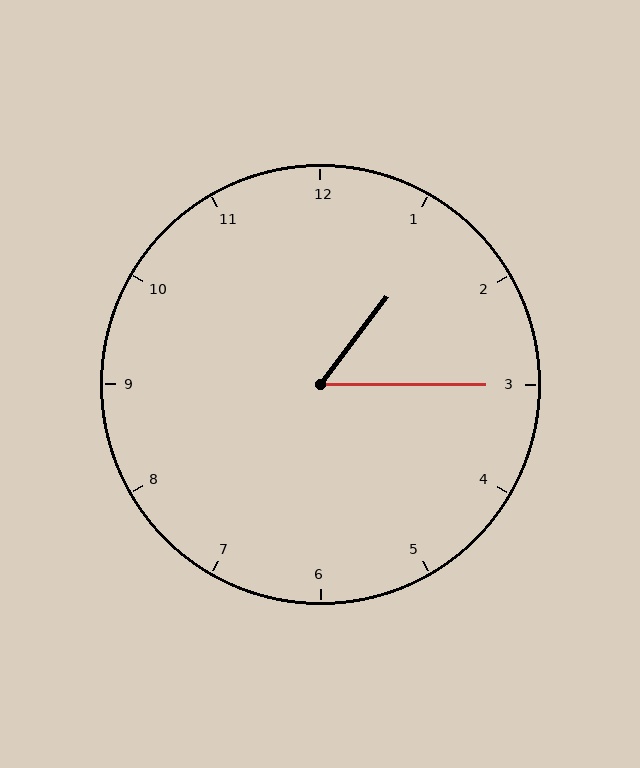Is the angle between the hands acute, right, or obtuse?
It is acute.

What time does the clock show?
1:15.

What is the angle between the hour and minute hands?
Approximately 52 degrees.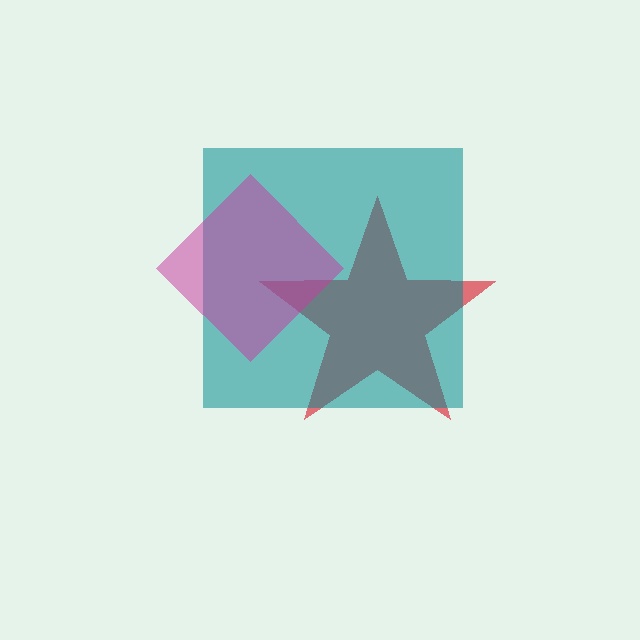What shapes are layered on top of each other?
The layered shapes are: a red star, a teal square, a magenta diamond.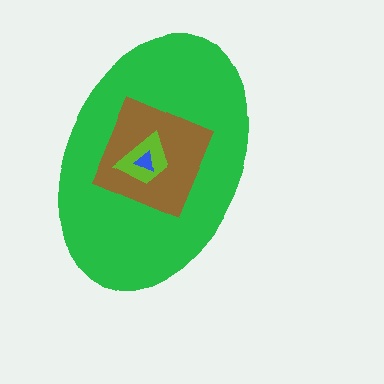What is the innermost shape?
The blue triangle.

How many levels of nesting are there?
4.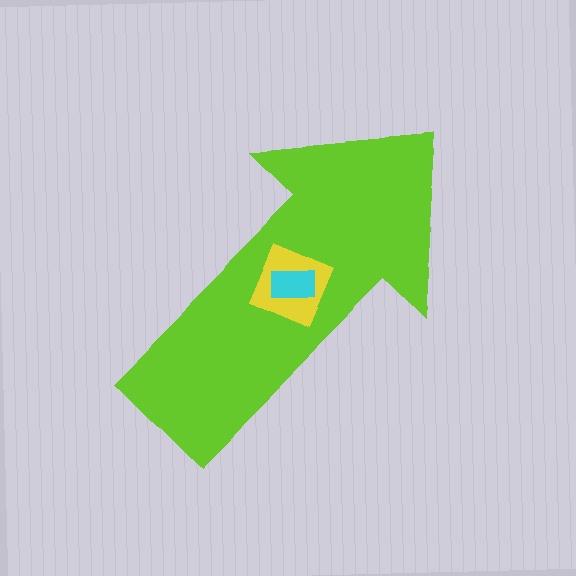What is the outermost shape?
The lime arrow.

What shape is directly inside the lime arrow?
The yellow diamond.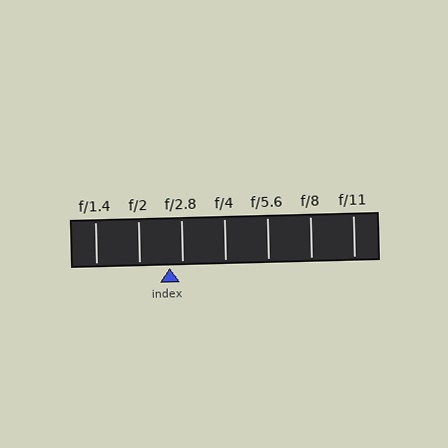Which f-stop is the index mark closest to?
The index mark is closest to f/2.8.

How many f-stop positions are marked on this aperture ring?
There are 7 f-stop positions marked.